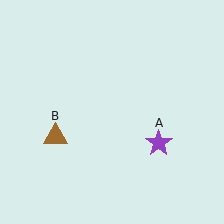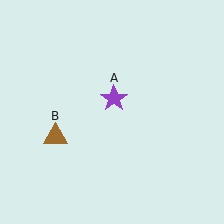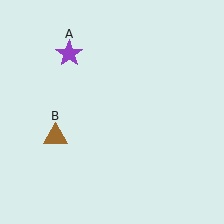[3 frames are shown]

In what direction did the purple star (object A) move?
The purple star (object A) moved up and to the left.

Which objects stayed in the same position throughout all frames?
Brown triangle (object B) remained stationary.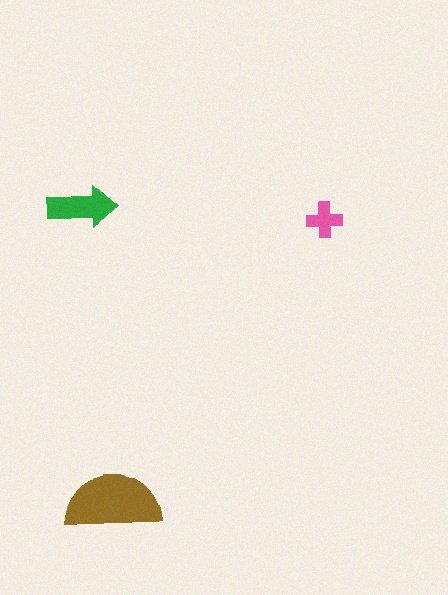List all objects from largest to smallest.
The brown semicircle, the green arrow, the pink cross.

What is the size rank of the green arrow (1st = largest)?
2nd.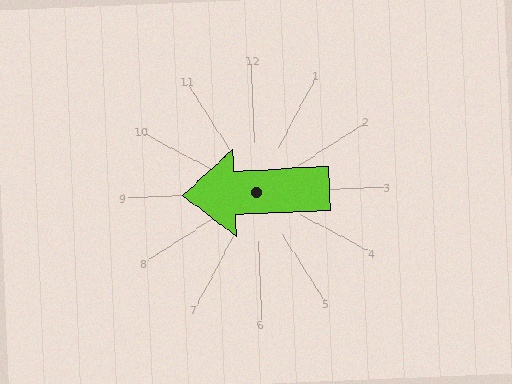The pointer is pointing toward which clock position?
Roughly 9 o'clock.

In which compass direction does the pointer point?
West.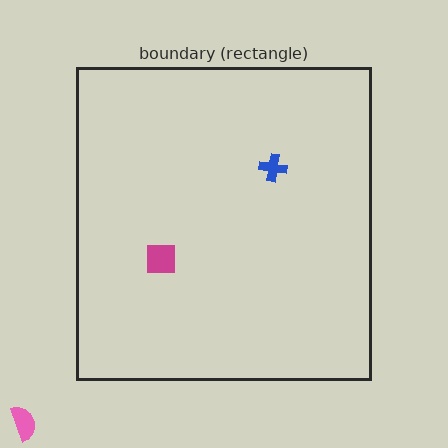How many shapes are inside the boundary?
2 inside, 1 outside.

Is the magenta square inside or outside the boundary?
Inside.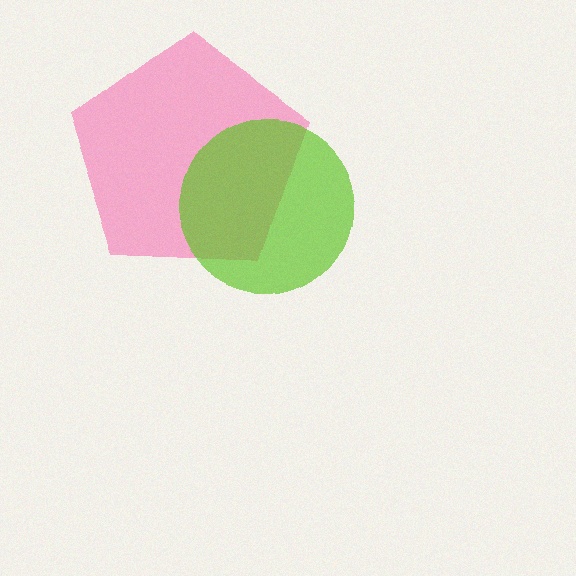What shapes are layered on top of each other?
The layered shapes are: a pink pentagon, a lime circle.